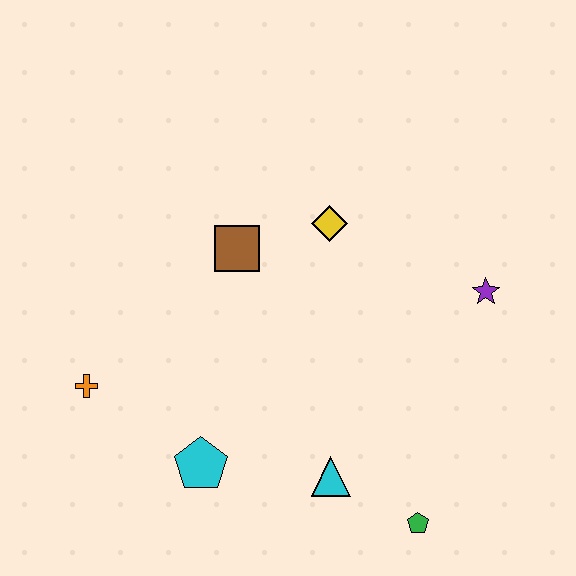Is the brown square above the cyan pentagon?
Yes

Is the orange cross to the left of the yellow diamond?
Yes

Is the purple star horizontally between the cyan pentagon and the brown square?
No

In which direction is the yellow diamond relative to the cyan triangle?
The yellow diamond is above the cyan triangle.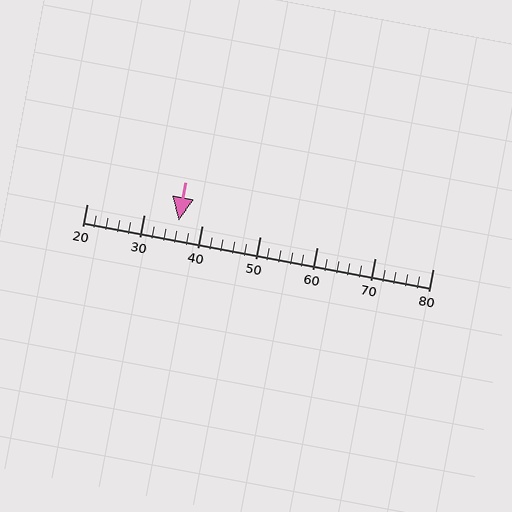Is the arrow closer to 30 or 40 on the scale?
The arrow is closer to 40.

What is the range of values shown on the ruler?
The ruler shows values from 20 to 80.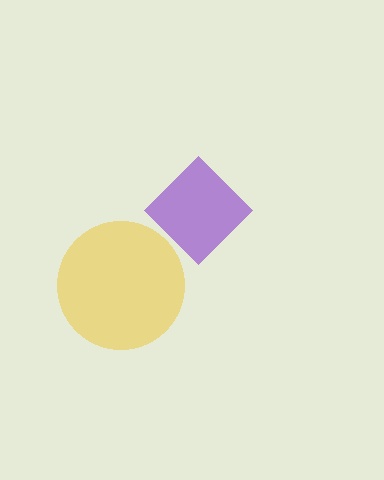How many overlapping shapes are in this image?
There are 2 overlapping shapes in the image.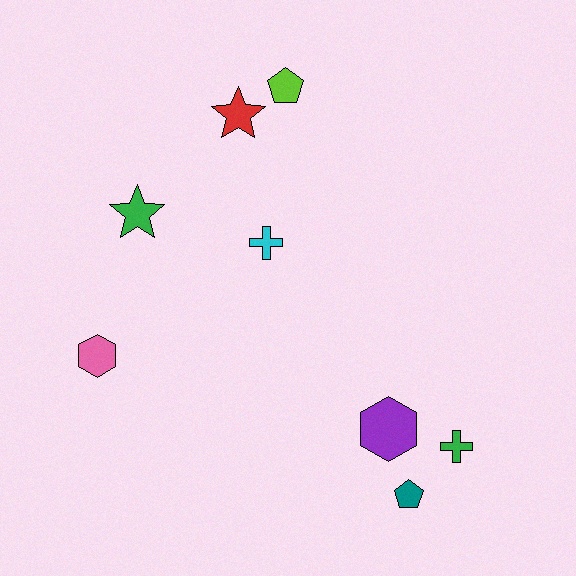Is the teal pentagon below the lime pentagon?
Yes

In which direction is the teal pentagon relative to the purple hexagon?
The teal pentagon is below the purple hexagon.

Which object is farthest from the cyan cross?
The teal pentagon is farthest from the cyan cross.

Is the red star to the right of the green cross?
No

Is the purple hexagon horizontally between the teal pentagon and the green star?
Yes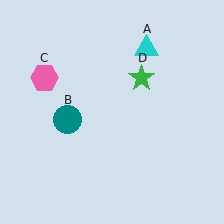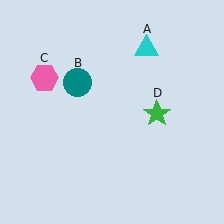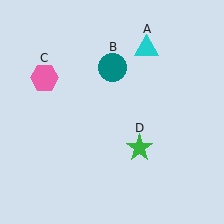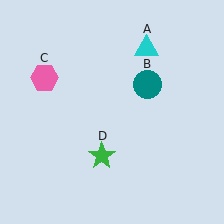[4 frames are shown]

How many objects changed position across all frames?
2 objects changed position: teal circle (object B), green star (object D).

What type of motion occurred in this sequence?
The teal circle (object B), green star (object D) rotated clockwise around the center of the scene.